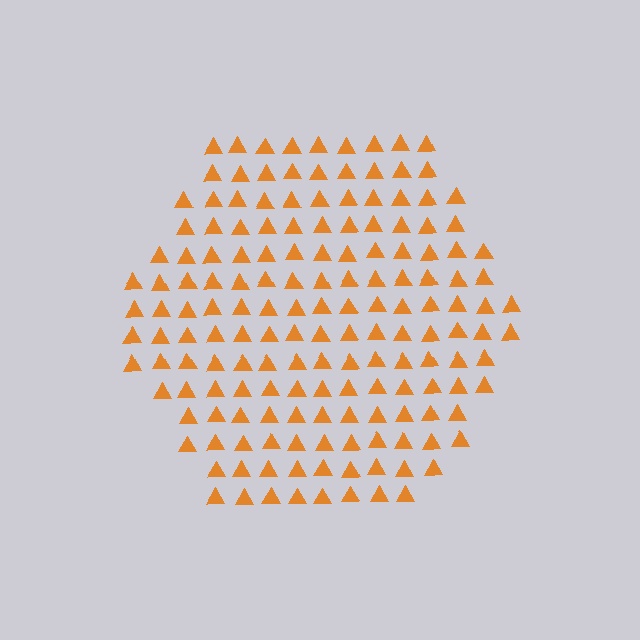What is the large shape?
The large shape is a hexagon.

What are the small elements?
The small elements are triangles.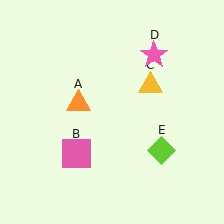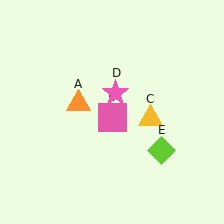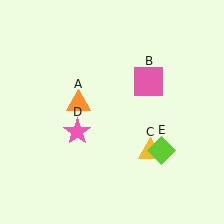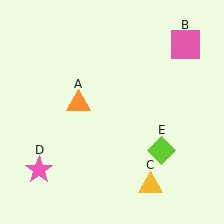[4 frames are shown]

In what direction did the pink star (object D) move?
The pink star (object D) moved down and to the left.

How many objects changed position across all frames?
3 objects changed position: pink square (object B), yellow triangle (object C), pink star (object D).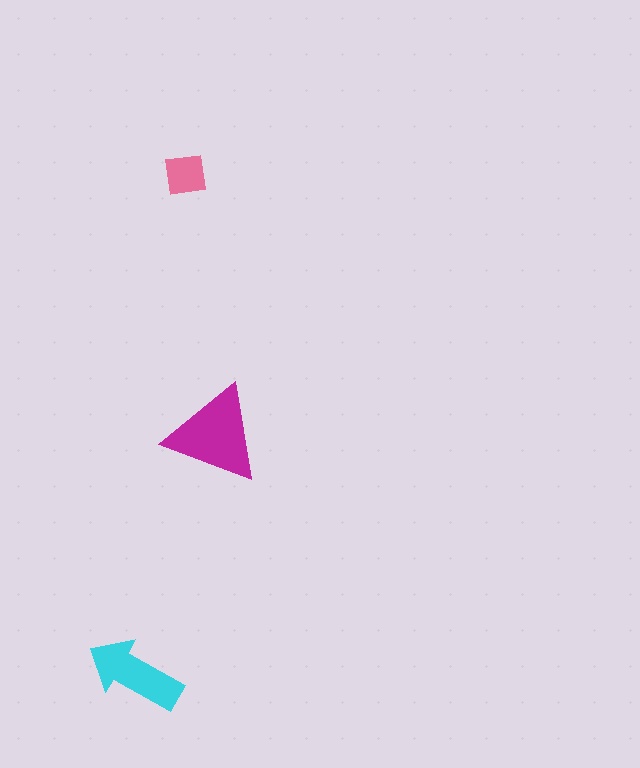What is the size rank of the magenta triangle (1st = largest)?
1st.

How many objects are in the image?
There are 3 objects in the image.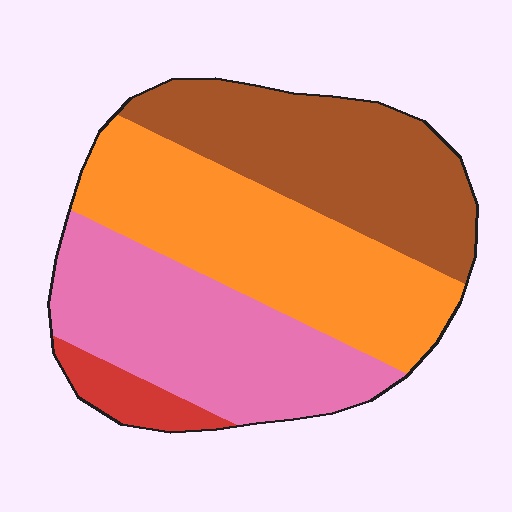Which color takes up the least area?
Red, at roughly 5%.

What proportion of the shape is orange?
Orange takes up about one third (1/3) of the shape.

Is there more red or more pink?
Pink.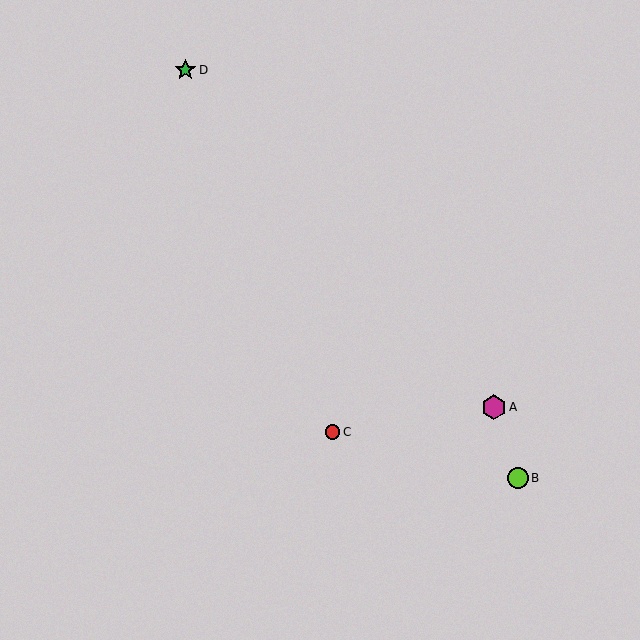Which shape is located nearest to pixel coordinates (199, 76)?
The green star (labeled D) at (185, 70) is nearest to that location.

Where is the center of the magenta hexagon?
The center of the magenta hexagon is at (494, 407).